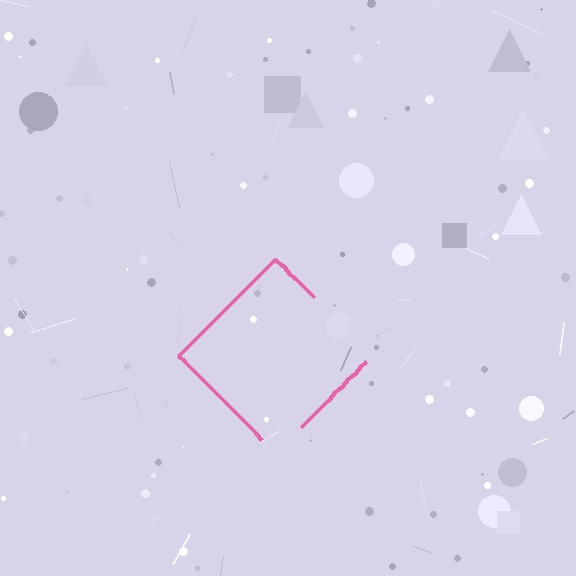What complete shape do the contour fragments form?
The contour fragments form a diamond.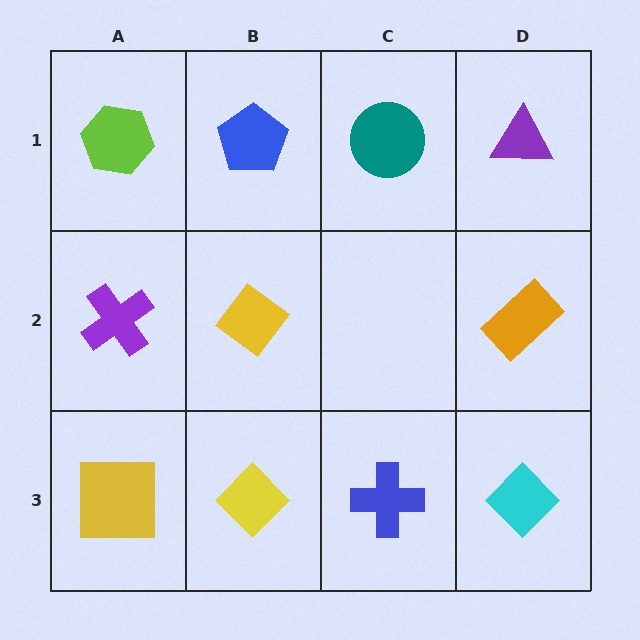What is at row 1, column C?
A teal circle.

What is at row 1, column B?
A blue pentagon.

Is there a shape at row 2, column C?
No, that cell is empty.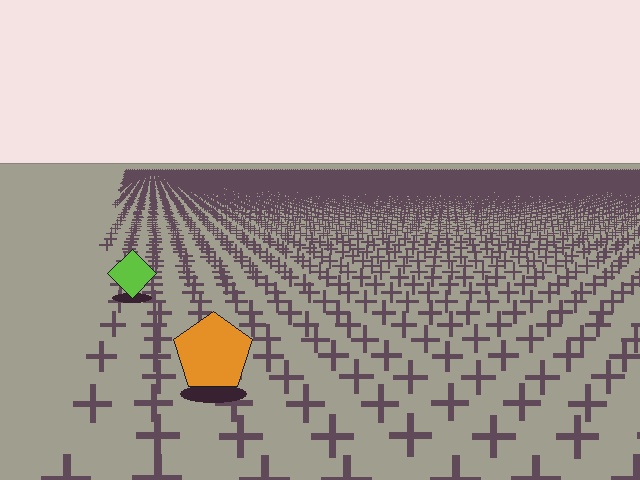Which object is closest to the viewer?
The orange pentagon is closest. The texture marks near it are larger and more spread out.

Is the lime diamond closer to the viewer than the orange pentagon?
No. The orange pentagon is closer — you can tell from the texture gradient: the ground texture is coarser near it.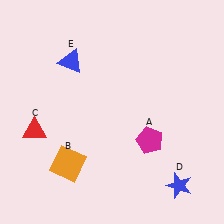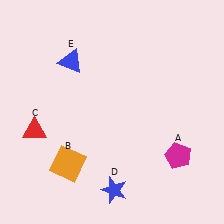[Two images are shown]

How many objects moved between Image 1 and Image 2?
2 objects moved between the two images.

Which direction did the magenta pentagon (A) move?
The magenta pentagon (A) moved right.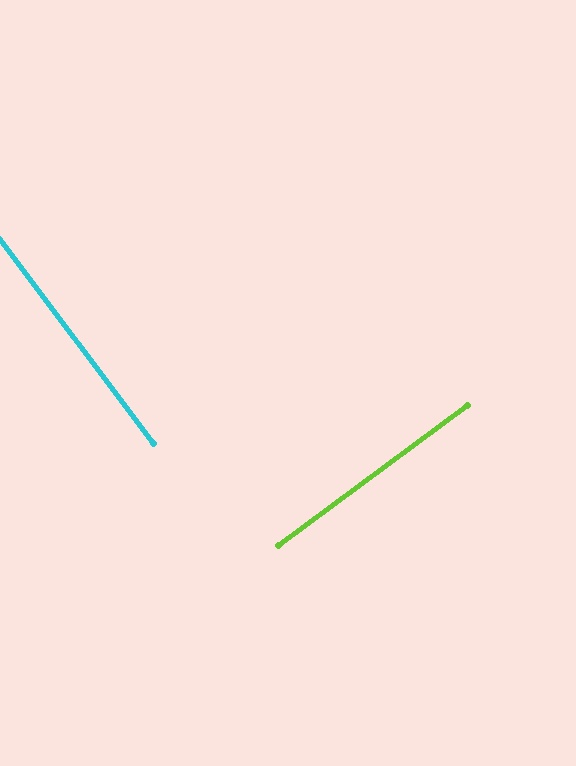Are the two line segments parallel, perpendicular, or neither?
Perpendicular — they meet at approximately 89°.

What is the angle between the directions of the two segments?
Approximately 89 degrees.